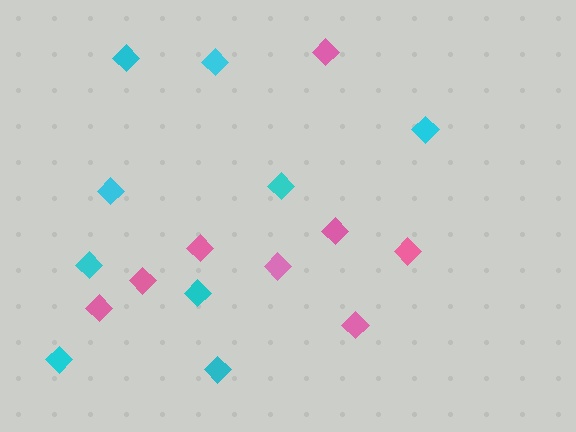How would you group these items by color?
There are 2 groups: one group of cyan diamonds (9) and one group of pink diamonds (8).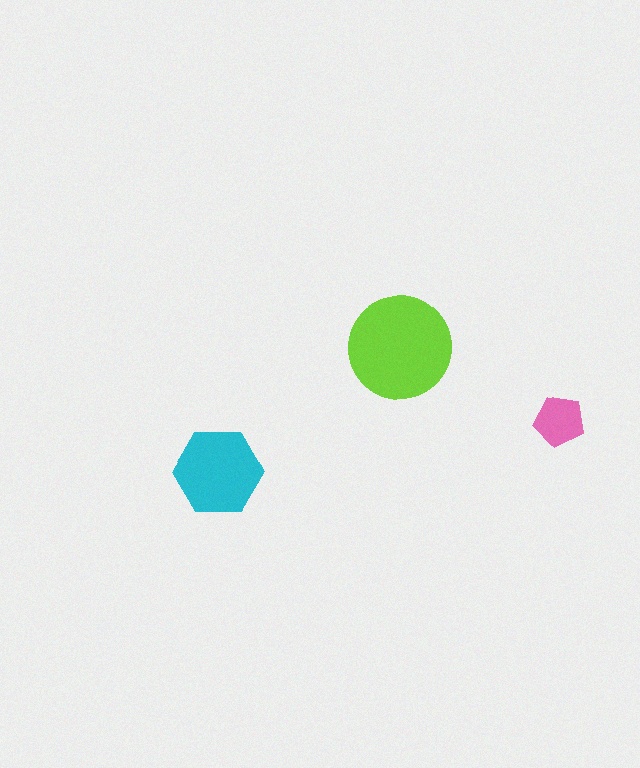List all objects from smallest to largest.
The pink pentagon, the cyan hexagon, the lime circle.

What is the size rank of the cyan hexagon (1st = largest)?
2nd.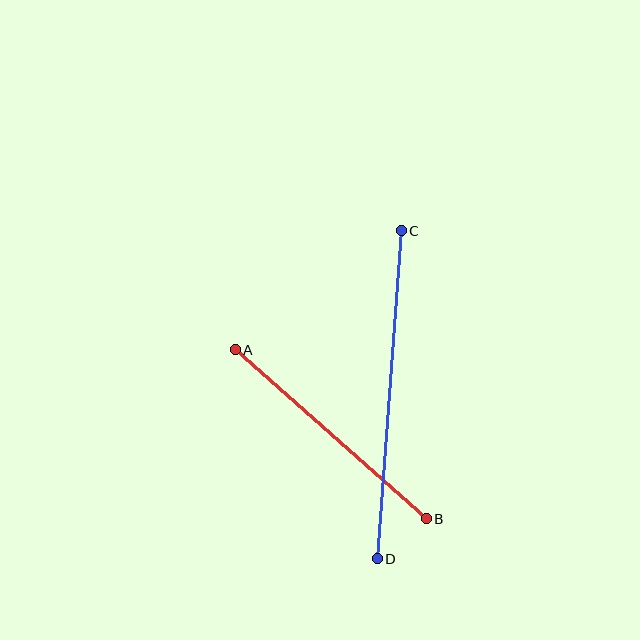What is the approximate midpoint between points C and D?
The midpoint is at approximately (389, 395) pixels.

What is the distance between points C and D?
The distance is approximately 329 pixels.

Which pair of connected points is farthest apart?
Points C and D are farthest apart.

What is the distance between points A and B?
The distance is approximately 255 pixels.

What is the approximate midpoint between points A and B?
The midpoint is at approximately (331, 434) pixels.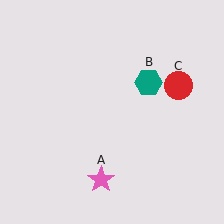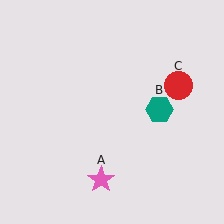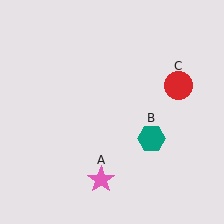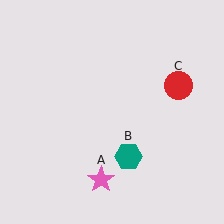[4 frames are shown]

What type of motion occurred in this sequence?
The teal hexagon (object B) rotated clockwise around the center of the scene.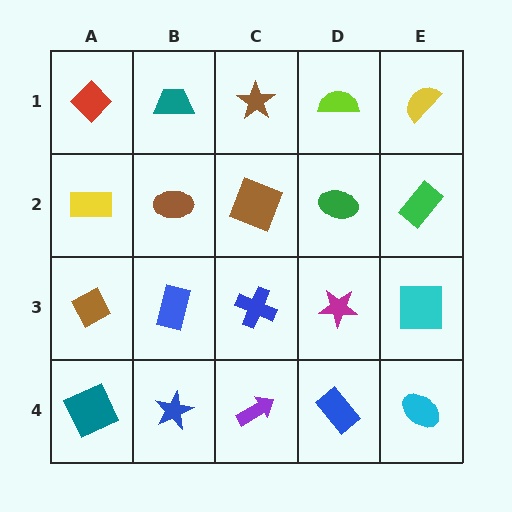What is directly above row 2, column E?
A yellow semicircle.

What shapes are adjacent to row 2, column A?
A red diamond (row 1, column A), a brown diamond (row 3, column A), a brown ellipse (row 2, column B).